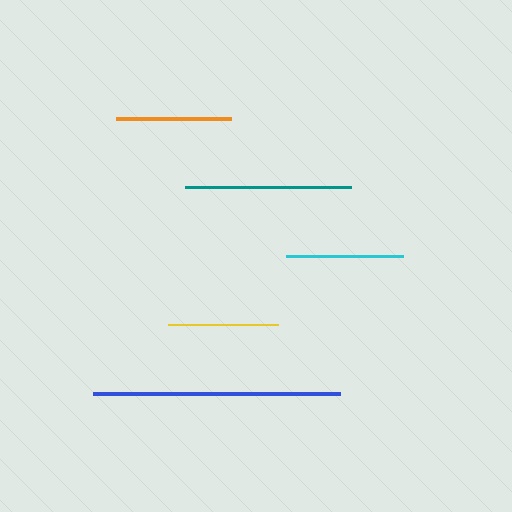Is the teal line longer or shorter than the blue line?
The blue line is longer than the teal line.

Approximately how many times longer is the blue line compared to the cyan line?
The blue line is approximately 2.1 times the length of the cyan line.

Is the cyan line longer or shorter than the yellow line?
The cyan line is longer than the yellow line.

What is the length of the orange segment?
The orange segment is approximately 115 pixels long.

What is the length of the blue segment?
The blue segment is approximately 247 pixels long.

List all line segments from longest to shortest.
From longest to shortest: blue, teal, cyan, orange, yellow.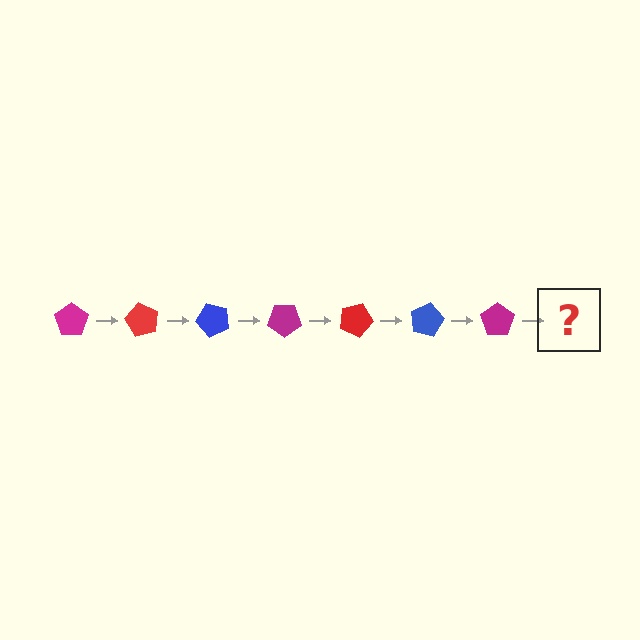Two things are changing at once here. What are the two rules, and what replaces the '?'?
The two rules are that it rotates 60 degrees each step and the color cycles through magenta, red, and blue. The '?' should be a red pentagon, rotated 420 degrees from the start.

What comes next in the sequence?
The next element should be a red pentagon, rotated 420 degrees from the start.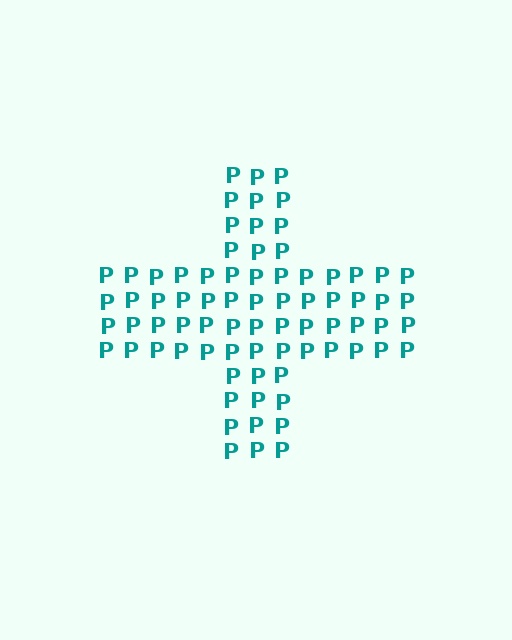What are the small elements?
The small elements are letter P's.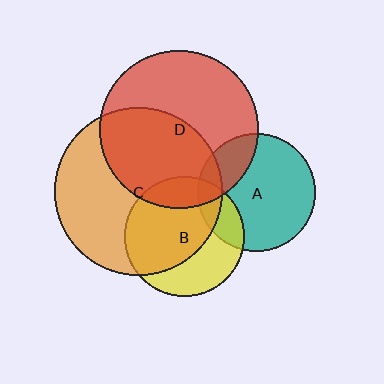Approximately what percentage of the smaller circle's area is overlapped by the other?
Approximately 65%.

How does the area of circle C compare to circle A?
Approximately 2.0 times.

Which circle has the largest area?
Circle C (orange).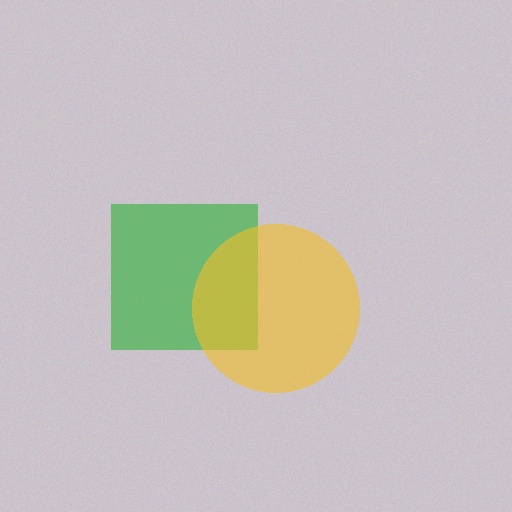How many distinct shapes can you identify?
There are 2 distinct shapes: a green square, a yellow circle.